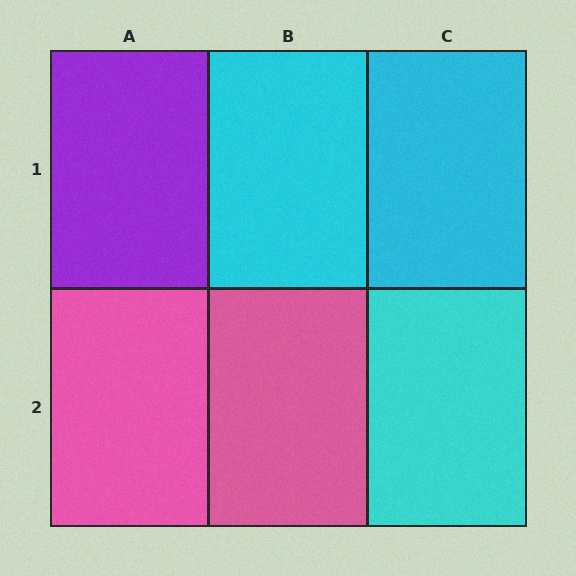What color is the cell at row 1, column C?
Cyan.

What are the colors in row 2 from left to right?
Pink, pink, cyan.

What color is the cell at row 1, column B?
Cyan.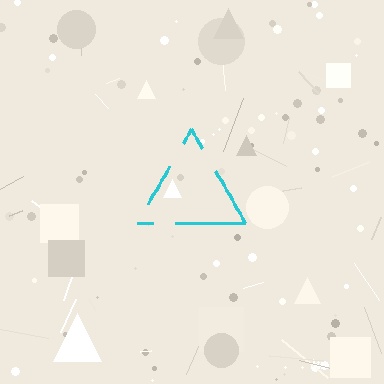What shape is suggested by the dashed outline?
The dashed outline suggests a triangle.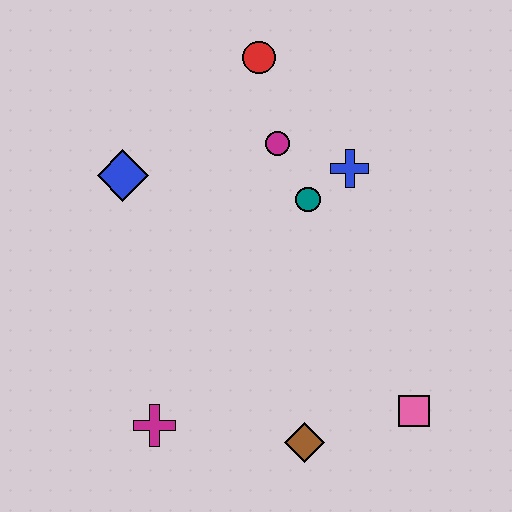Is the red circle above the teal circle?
Yes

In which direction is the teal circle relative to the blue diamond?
The teal circle is to the right of the blue diamond.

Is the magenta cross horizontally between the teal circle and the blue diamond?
Yes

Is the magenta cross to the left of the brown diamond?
Yes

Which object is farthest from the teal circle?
The magenta cross is farthest from the teal circle.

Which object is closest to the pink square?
The brown diamond is closest to the pink square.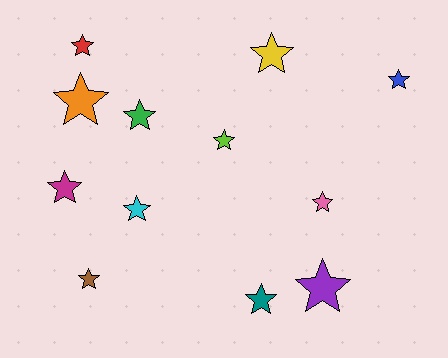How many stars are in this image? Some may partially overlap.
There are 12 stars.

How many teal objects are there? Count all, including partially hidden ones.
There is 1 teal object.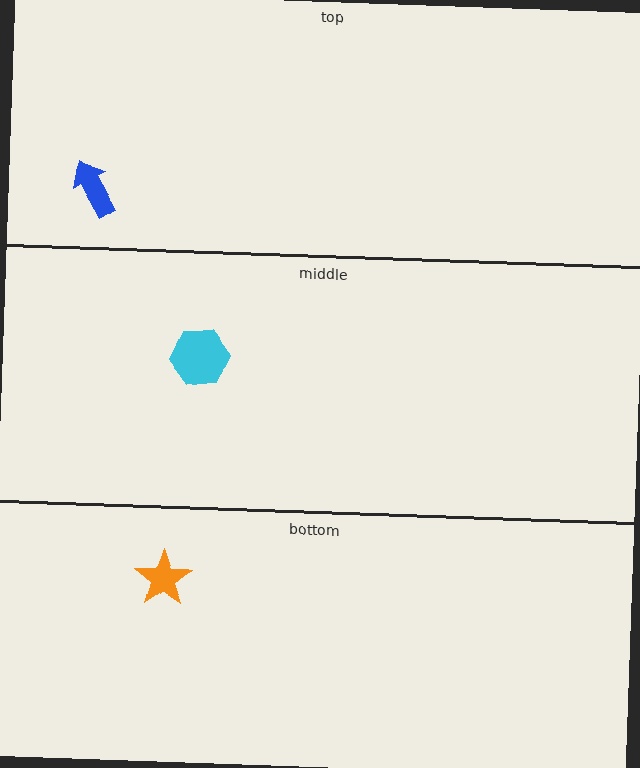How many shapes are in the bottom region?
1.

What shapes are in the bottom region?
The orange star.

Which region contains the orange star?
The bottom region.